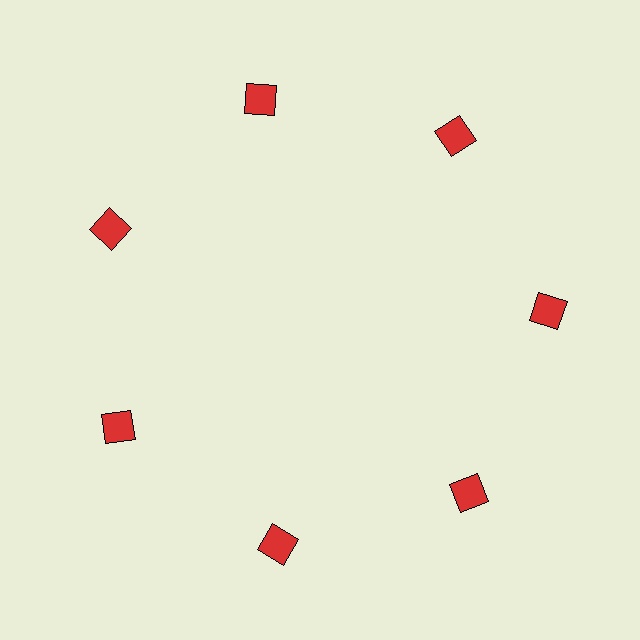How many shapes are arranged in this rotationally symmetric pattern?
There are 7 shapes, arranged in 7 groups of 1.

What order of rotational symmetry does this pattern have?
This pattern has 7-fold rotational symmetry.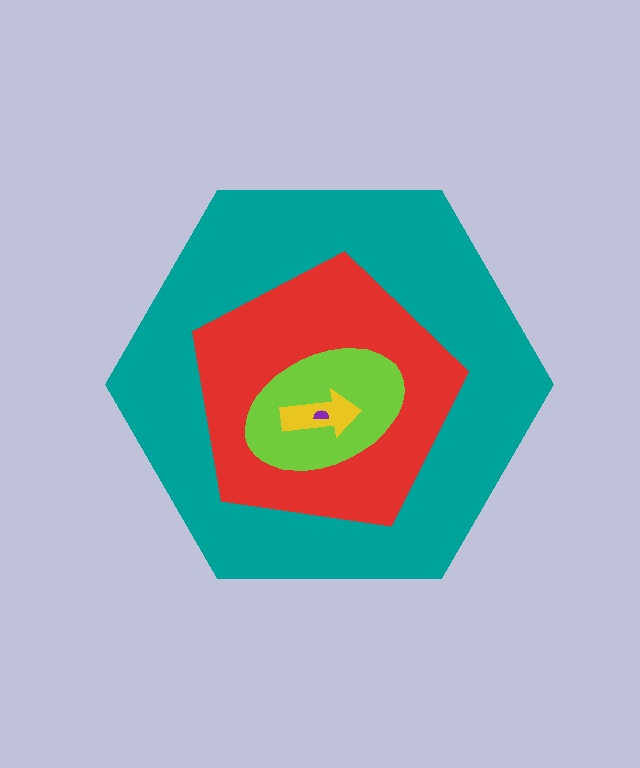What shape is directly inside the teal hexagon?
The red pentagon.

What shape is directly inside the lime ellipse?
The yellow arrow.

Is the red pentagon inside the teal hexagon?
Yes.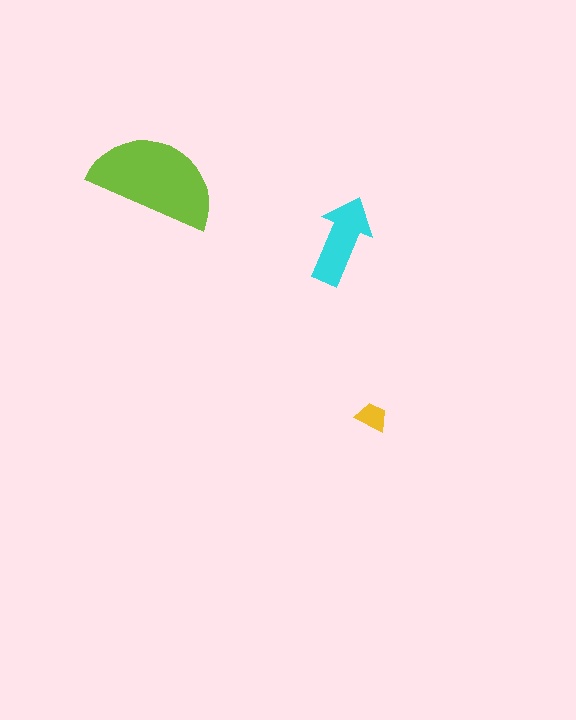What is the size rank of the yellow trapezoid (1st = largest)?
3rd.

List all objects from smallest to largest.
The yellow trapezoid, the cyan arrow, the lime semicircle.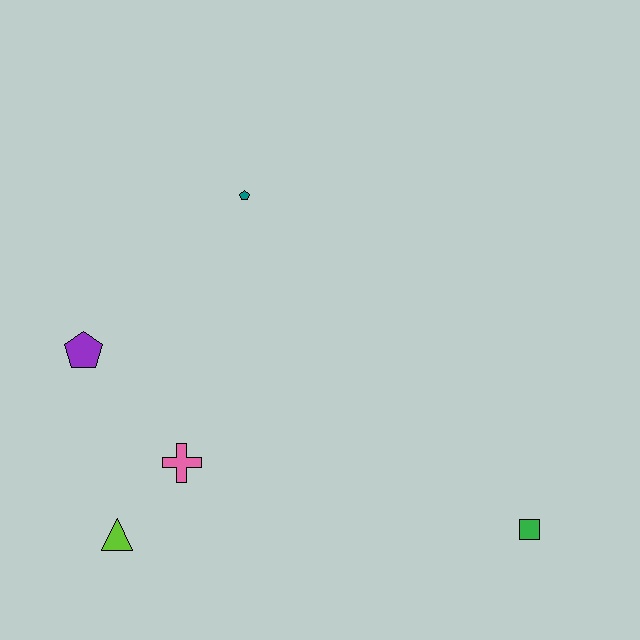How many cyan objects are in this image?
There are no cyan objects.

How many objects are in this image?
There are 5 objects.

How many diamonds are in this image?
There are no diamonds.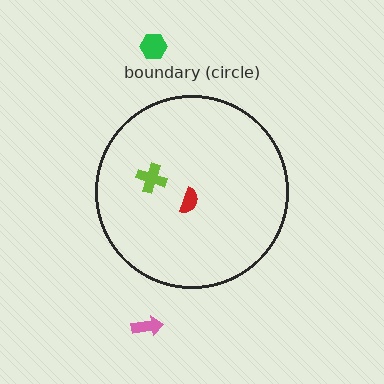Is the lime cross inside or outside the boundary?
Inside.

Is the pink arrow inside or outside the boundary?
Outside.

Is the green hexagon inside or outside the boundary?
Outside.